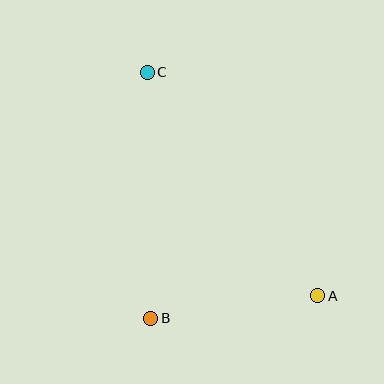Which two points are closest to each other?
Points A and B are closest to each other.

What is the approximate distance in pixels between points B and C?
The distance between B and C is approximately 246 pixels.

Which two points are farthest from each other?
Points A and C are farthest from each other.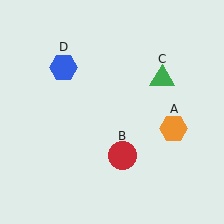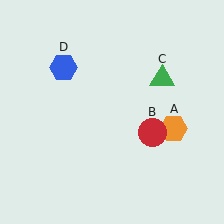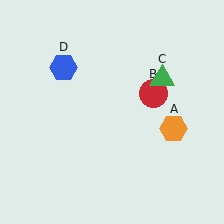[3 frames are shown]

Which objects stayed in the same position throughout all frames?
Orange hexagon (object A) and green triangle (object C) and blue hexagon (object D) remained stationary.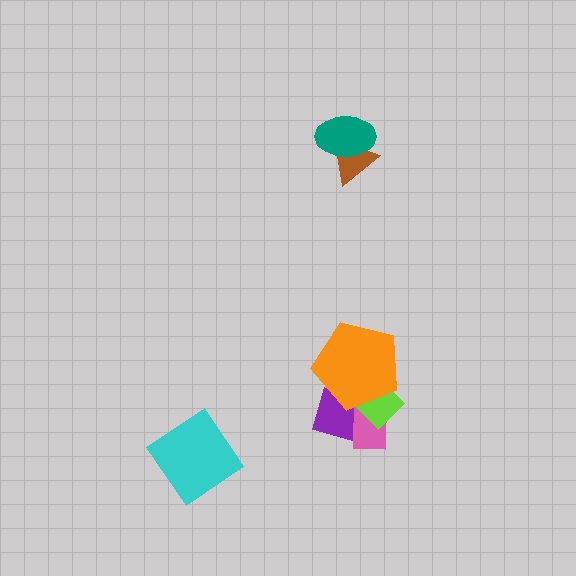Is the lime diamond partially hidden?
Yes, it is partially covered by another shape.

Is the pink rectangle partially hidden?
Yes, it is partially covered by another shape.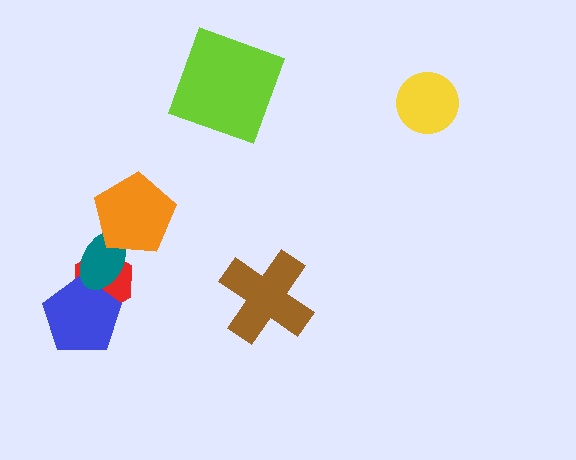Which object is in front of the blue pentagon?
The teal ellipse is in front of the blue pentagon.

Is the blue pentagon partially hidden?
Yes, it is partially covered by another shape.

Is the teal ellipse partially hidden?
Yes, it is partially covered by another shape.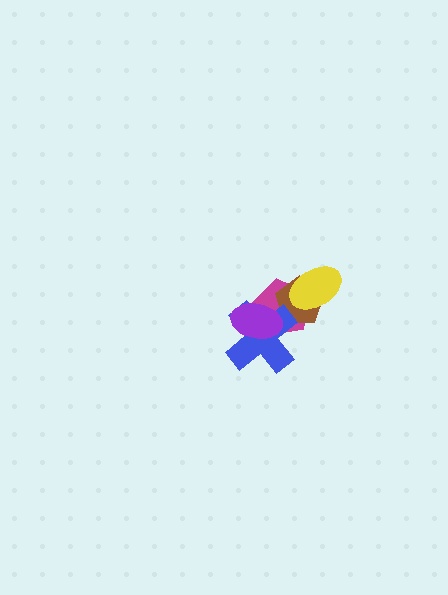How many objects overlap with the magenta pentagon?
4 objects overlap with the magenta pentagon.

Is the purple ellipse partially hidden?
No, no other shape covers it.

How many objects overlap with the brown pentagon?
3 objects overlap with the brown pentagon.